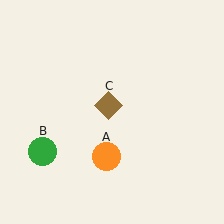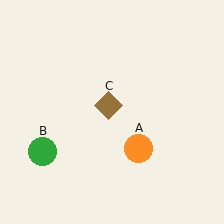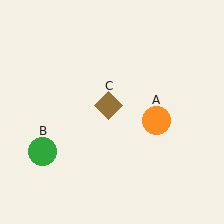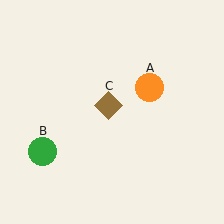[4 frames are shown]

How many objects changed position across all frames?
1 object changed position: orange circle (object A).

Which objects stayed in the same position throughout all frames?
Green circle (object B) and brown diamond (object C) remained stationary.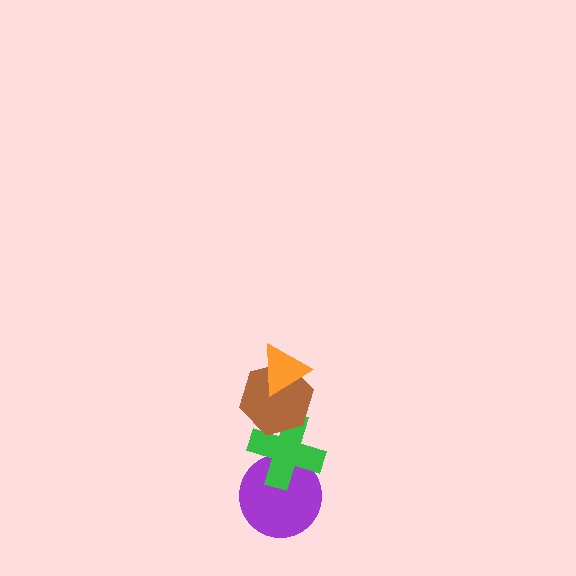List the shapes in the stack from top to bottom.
From top to bottom: the orange triangle, the brown hexagon, the green cross, the purple circle.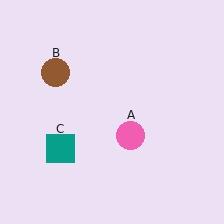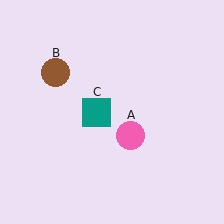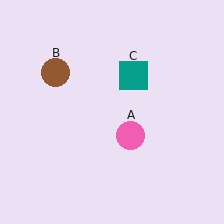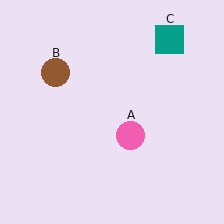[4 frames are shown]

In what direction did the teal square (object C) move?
The teal square (object C) moved up and to the right.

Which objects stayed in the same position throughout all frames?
Pink circle (object A) and brown circle (object B) remained stationary.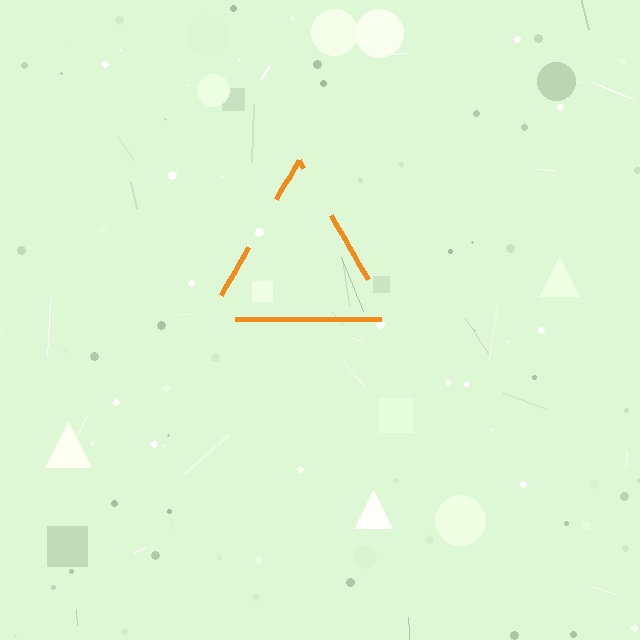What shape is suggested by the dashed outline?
The dashed outline suggests a triangle.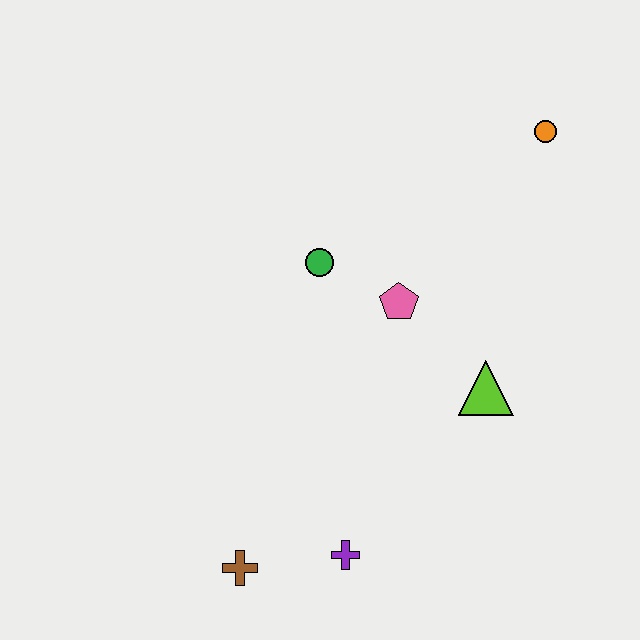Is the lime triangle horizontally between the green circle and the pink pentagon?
No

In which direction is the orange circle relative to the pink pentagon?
The orange circle is above the pink pentagon.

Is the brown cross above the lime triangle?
No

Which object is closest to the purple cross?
The brown cross is closest to the purple cross.